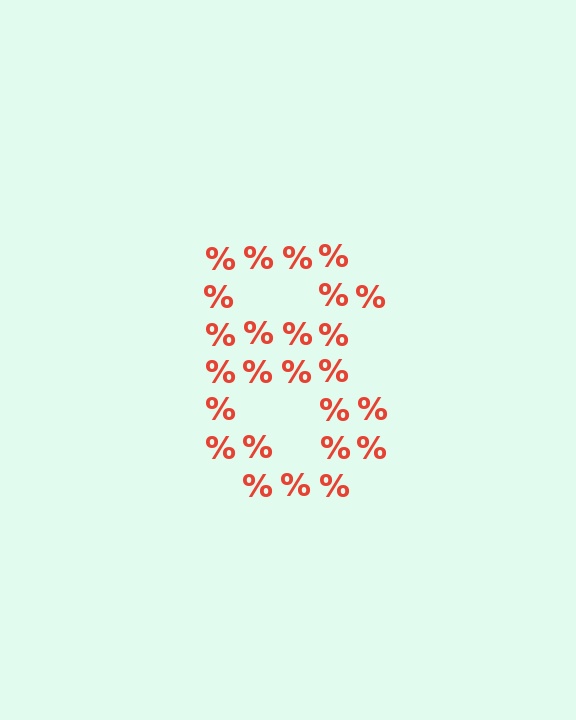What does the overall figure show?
The overall figure shows the digit 8.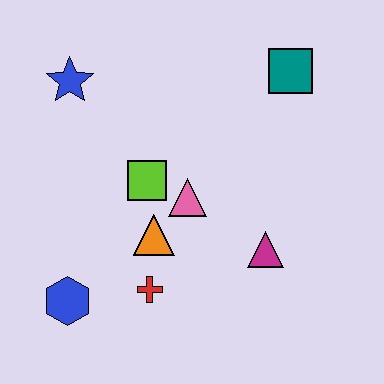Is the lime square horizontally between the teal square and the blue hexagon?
Yes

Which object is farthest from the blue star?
The magenta triangle is farthest from the blue star.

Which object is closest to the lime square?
The pink triangle is closest to the lime square.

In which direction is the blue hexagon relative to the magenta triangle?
The blue hexagon is to the left of the magenta triangle.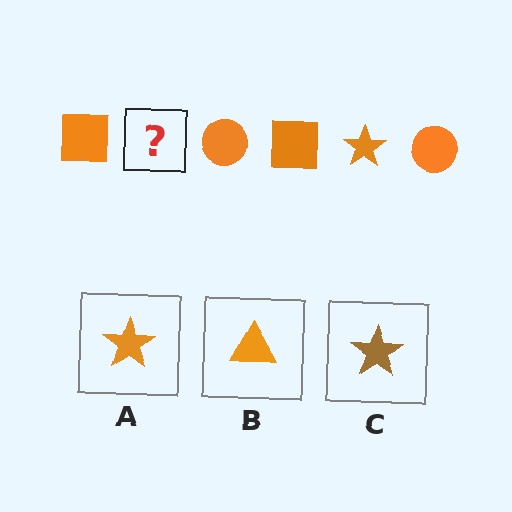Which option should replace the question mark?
Option A.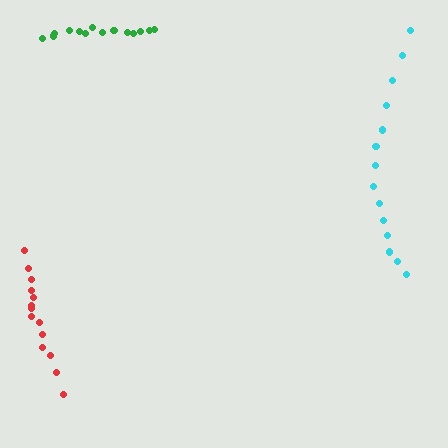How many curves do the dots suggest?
There are 3 distinct paths.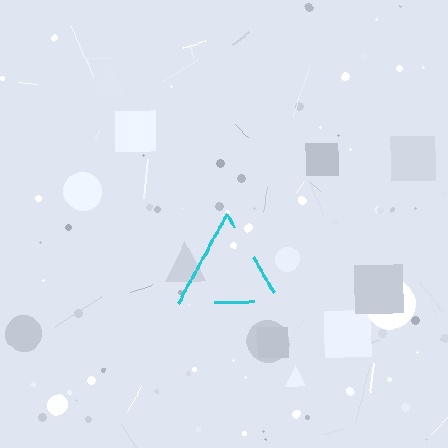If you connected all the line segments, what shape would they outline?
They would outline a triangle.